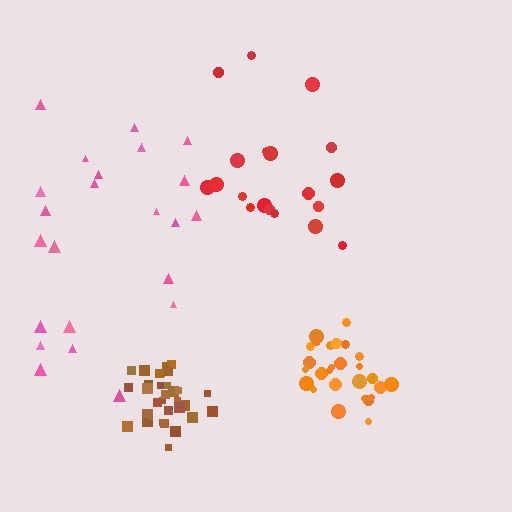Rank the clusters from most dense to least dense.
brown, orange, red, pink.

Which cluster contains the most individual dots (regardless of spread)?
Brown (32).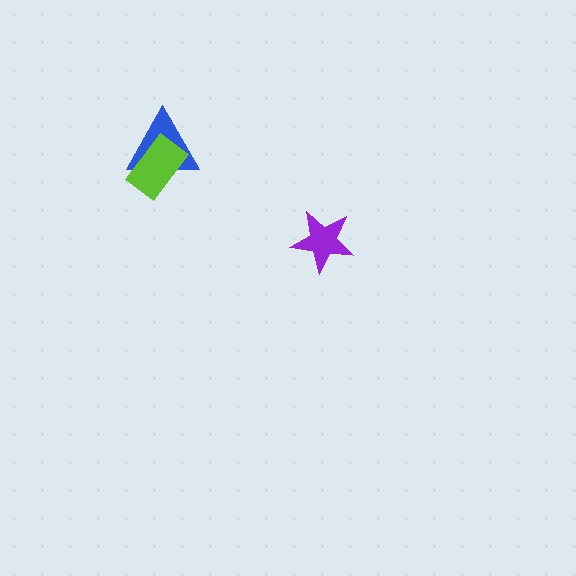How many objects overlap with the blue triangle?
1 object overlaps with the blue triangle.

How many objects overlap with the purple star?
0 objects overlap with the purple star.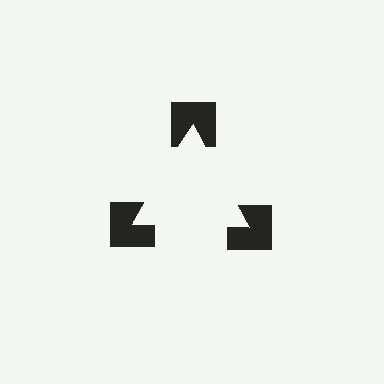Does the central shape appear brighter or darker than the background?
It typically appears slightly brighter than the background, even though no actual brightness change is drawn.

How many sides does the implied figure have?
3 sides.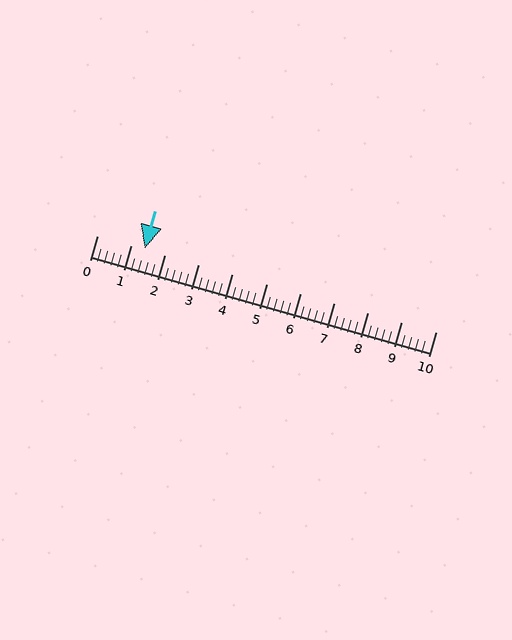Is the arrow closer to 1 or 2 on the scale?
The arrow is closer to 1.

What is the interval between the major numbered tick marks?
The major tick marks are spaced 1 units apart.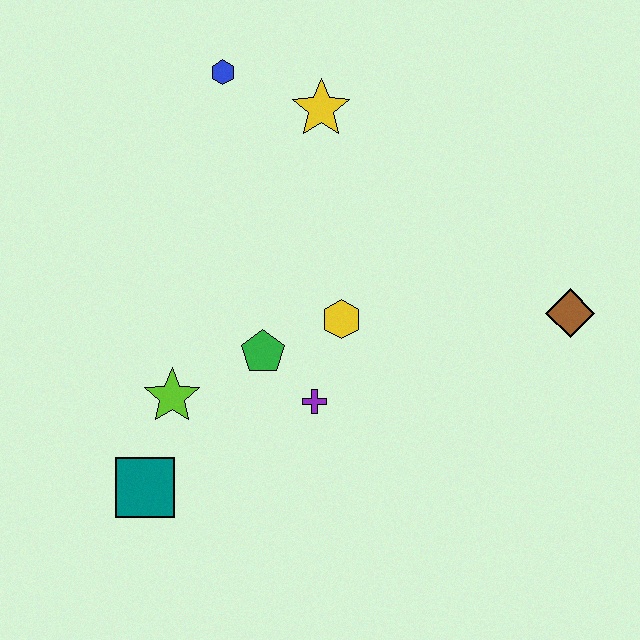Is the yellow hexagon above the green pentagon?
Yes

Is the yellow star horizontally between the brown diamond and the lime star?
Yes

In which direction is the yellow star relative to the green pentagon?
The yellow star is above the green pentagon.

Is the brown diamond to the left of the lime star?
No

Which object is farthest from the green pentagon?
The brown diamond is farthest from the green pentagon.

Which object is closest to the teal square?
The lime star is closest to the teal square.